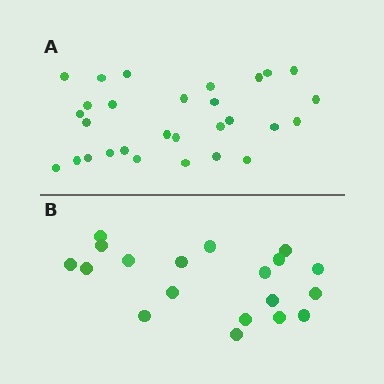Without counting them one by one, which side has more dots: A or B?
Region A (the top region) has more dots.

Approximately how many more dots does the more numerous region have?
Region A has roughly 10 or so more dots than region B.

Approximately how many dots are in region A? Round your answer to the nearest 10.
About 30 dots. (The exact count is 29, which rounds to 30.)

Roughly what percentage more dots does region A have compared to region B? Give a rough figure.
About 55% more.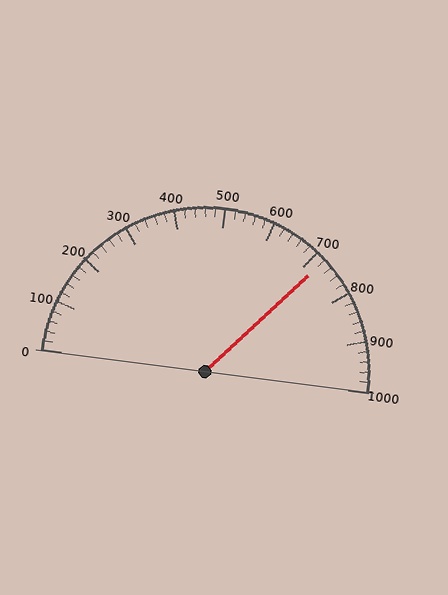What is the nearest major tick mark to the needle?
The nearest major tick mark is 700.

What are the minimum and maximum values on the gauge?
The gauge ranges from 0 to 1000.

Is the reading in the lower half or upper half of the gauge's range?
The reading is in the upper half of the range (0 to 1000).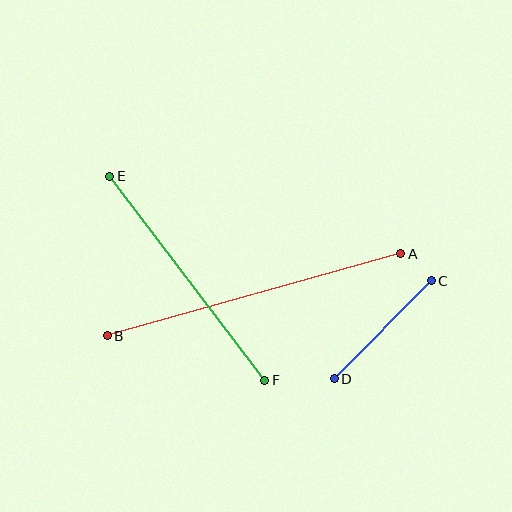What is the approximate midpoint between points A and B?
The midpoint is at approximately (254, 295) pixels.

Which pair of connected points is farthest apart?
Points A and B are farthest apart.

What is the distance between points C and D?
The distance is approximately 138 pixels.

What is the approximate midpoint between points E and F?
The midpoint is at approximately (187, 278) pixels.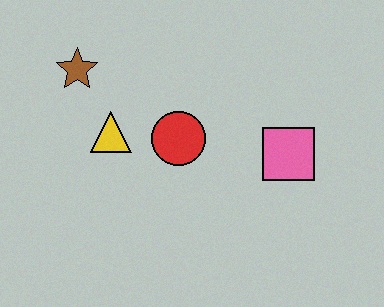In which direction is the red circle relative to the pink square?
The red circle is to the left of the pink square.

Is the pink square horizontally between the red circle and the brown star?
No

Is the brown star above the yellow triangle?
Yes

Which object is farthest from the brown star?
The pink square is farthest from the brown star.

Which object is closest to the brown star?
The yellow triangle is closest to the brown star.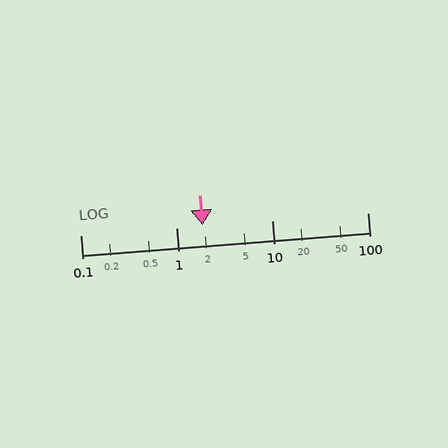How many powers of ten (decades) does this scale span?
The scale spans 3 decades, from 0.1 to 100.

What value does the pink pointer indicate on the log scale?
The pointer indicates approximately 1.9.